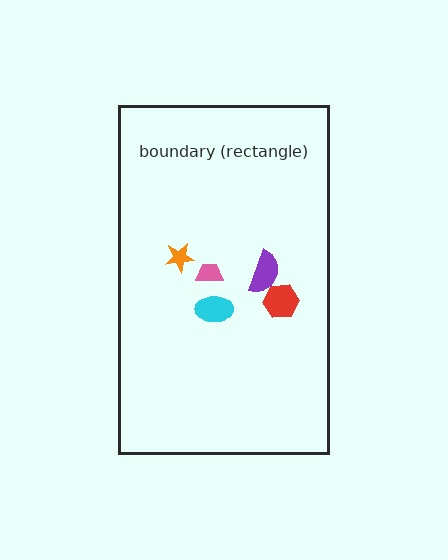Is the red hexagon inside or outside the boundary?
Inside.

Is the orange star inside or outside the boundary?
Inside.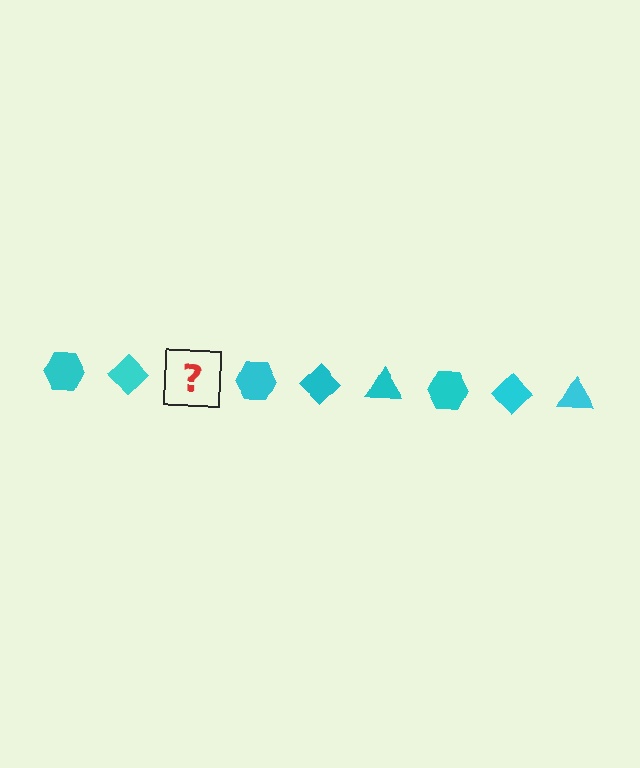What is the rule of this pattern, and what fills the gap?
The rule is that the pattern cycles through hexagon, diamond, triangle shapes in cyan. The gap should be filled with a cyan triangle.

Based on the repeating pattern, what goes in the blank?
The blank should be a cyan triangle.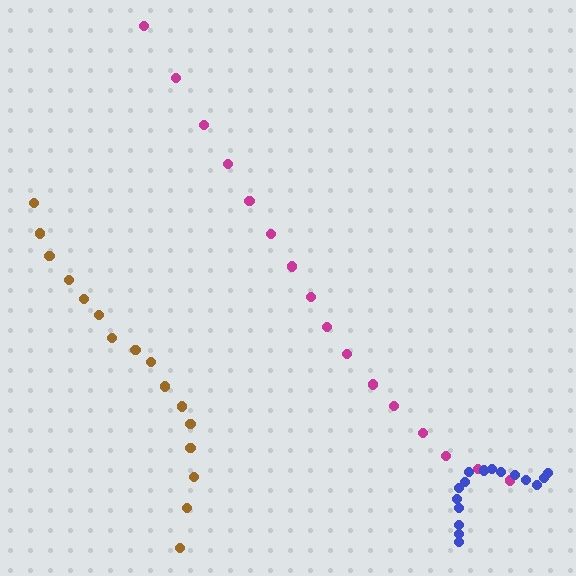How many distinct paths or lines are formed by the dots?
There are 3 distinct paths.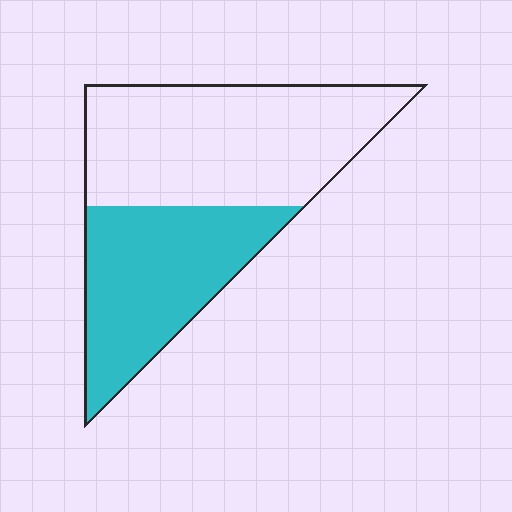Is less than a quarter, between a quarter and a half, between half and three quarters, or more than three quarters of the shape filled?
Between a quarter and a half.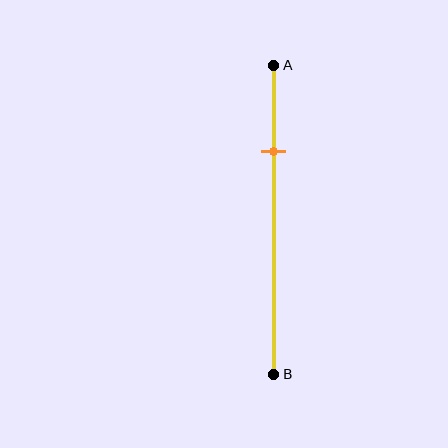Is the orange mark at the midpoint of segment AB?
No, the mark is at about 30% from A, not at the 50% midpoint.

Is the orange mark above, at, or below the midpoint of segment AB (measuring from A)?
The orange mark is above the midpoint of segment AB.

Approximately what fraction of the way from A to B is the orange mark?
The orange mark is approximately 30% of the way from A to B.